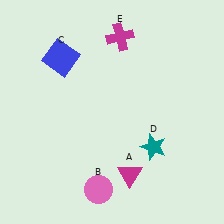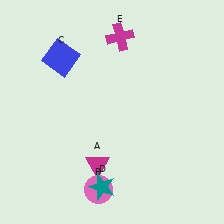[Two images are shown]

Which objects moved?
The objects that moved are: the magenta triangle (A), the teal star (D).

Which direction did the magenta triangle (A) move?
The magenta triangle (A) moved left.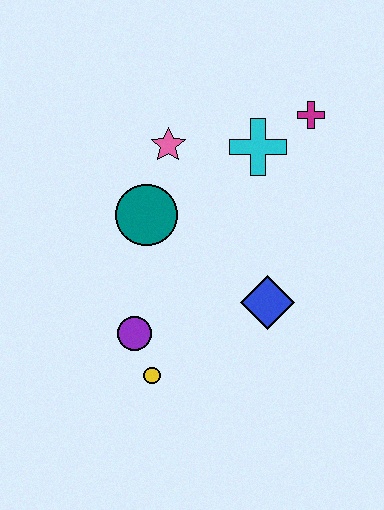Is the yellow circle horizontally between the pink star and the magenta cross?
No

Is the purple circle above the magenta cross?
No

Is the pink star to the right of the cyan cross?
No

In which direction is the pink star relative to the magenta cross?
The pink star is to the left of the magenta cross.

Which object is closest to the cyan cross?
The magenta cross is closest to the cyan cross.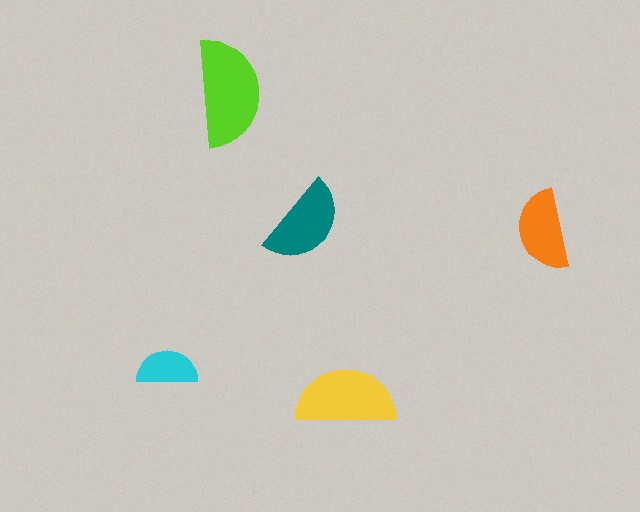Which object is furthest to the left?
The cyan semicircle is leftmost.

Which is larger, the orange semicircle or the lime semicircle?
The lime one.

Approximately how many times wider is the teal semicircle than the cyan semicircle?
About 1.5 times wider.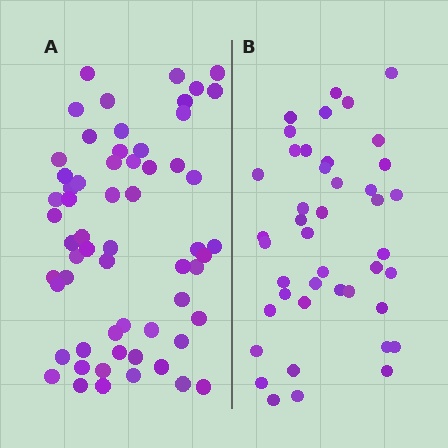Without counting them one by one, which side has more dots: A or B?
Region A (the left region) has more dots.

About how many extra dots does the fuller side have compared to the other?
Region A has approximately 15 more dots than region B.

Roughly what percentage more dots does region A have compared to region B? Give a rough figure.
About 40% more.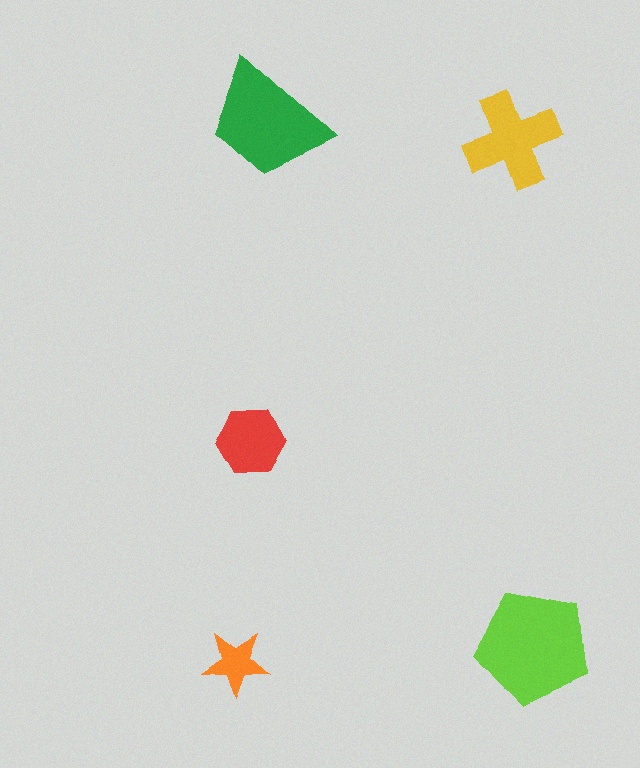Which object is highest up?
The green trapezoid is topmost.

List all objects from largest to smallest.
The lime pentagon, the green trapezoid, the yellow cross, the red hexagon, the orange star.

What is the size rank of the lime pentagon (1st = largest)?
1st.